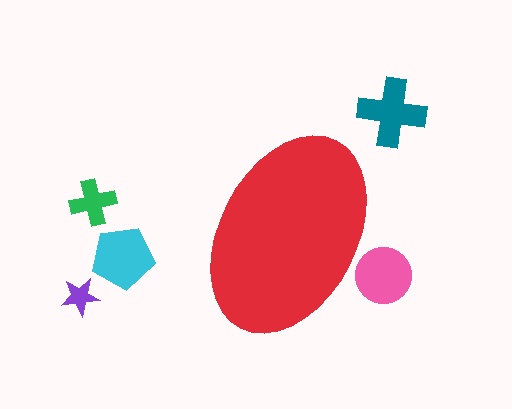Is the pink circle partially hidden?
Yes, the pink circle is partially hidden behind the red ellipse.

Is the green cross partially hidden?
No, the green cross is fully visible.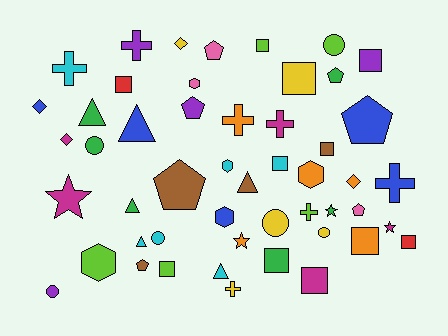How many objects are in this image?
There are 50 objects.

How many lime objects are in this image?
There are 5 lime objects.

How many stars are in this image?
There are 4 stars.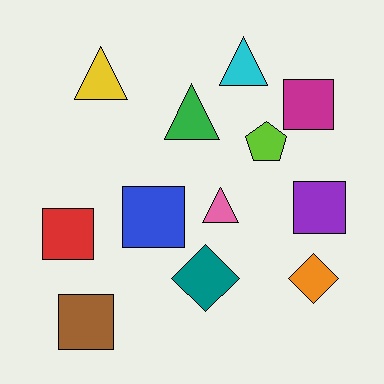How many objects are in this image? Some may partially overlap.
There are 12 objects.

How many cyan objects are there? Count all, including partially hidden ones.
There is 1 cyan object.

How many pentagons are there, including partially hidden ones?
There is 1 pentagon.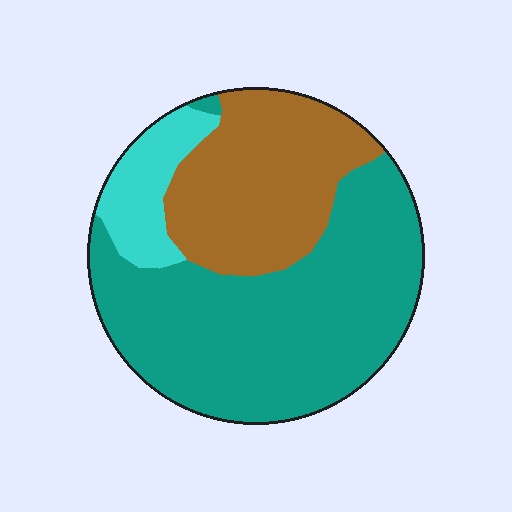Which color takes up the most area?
Teal, at roughly 60%.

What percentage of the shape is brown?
Brown covers roughly 30% of the shape.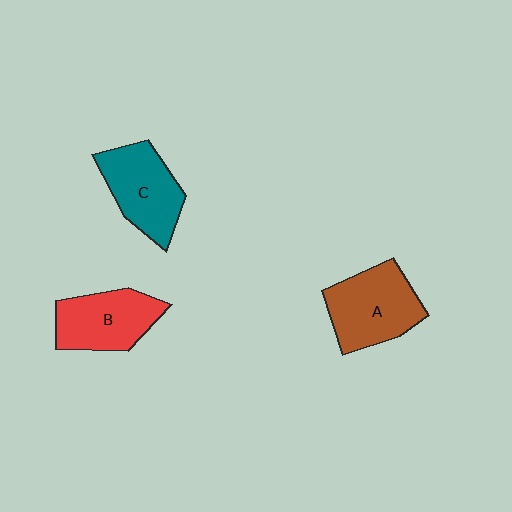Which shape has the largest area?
Shape A (brown).